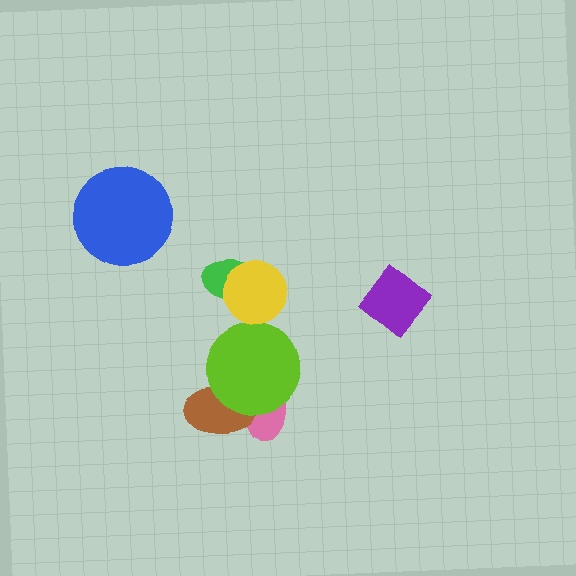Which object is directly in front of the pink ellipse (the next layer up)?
The brown ellipse is directly in front of the pink ellipse.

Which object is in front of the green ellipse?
The yellow circle is in front of the green ellipse.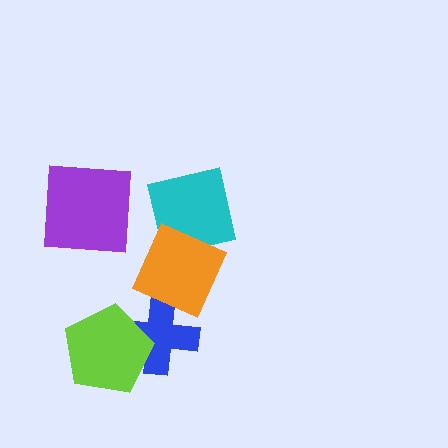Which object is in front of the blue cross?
The lime pentagon is in front of the blue cross.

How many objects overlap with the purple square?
0 objects overlap with the purple square.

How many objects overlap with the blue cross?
1 object overlaps with the blue cross.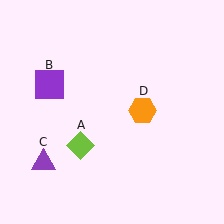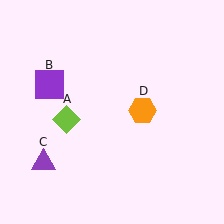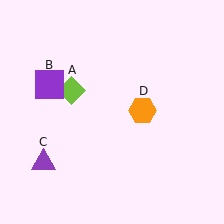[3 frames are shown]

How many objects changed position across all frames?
1 object changed position: lime diamond (object A).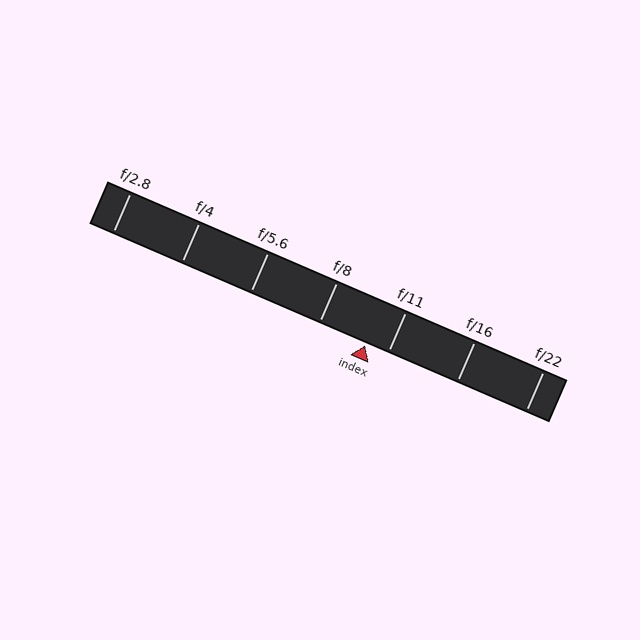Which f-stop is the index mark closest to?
The index mark is closest to f/11.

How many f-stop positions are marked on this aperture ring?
There are 7 f-stop positions marked.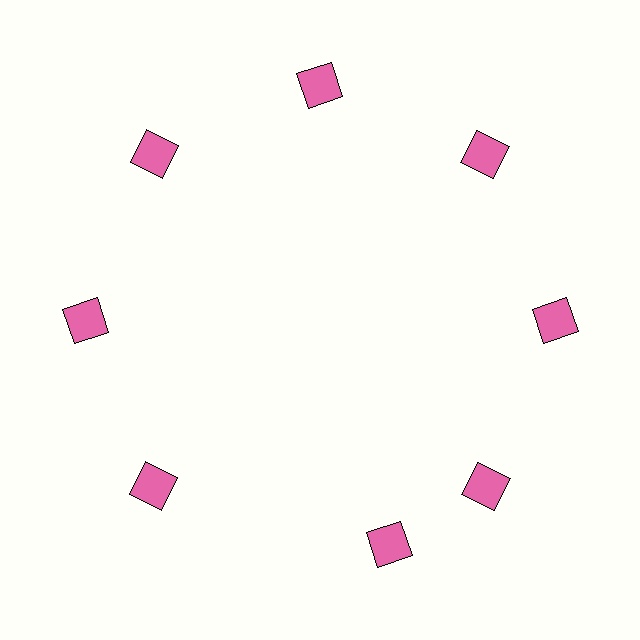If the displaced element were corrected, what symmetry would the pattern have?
It would have 8-fold rotational symmetry — the pattern would map onto itself every 45 degrees.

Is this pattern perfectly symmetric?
No. The 8 pink squares are arranged in a ring, but one element near the 6 o'clock position is rotated out of alignment along the ring, breaking the 8-fold rotational symmetry.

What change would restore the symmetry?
The symmetry would be restored by rotating it back into even spacing with its neighbors so that all 8 squares sit at equal angles and equal distance from the center.